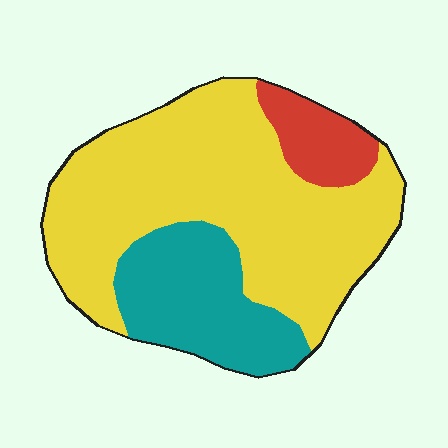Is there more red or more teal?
Teal.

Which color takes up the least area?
Red, at roughly 10%.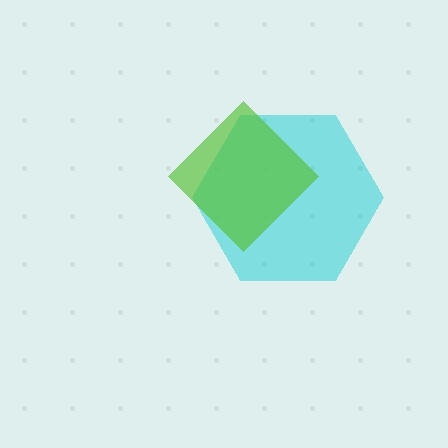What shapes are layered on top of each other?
The layered shapes are: a cyan hexagon, a lime diamond.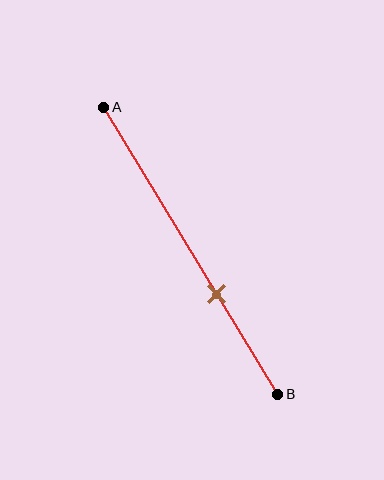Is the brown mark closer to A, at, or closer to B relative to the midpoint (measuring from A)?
The brown mark is closer to point B than the midpoint of segment AB.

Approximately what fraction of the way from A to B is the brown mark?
The brown mark is approximately 65% of the way from A to B.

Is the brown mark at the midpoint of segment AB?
No, the mark is at about 65% from A, not at the 50% midpoint.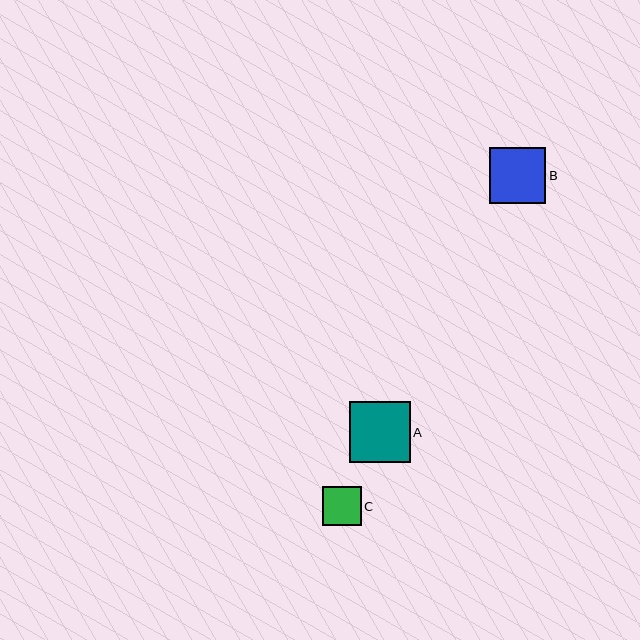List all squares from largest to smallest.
From largest to smallest: A, B, C.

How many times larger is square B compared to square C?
Square B is approximately 1.4 times the size of square C.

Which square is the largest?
Square A is the largest with a size of approximately 61 pixels.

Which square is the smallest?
Square C is the smallest with a size of approximately 39 pixels.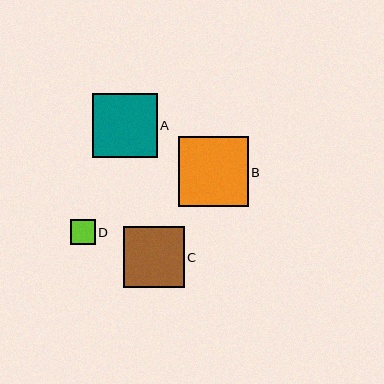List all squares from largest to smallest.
From largest to smallest: B, A, C, D.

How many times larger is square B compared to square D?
Square B is approximately 2.8 times the size of square D.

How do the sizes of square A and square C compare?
Square A and square C are approximately the same size.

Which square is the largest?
Square B is the largest with a size of approximately 70 pixels.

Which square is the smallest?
Square D is the smallest with a size of approximately 25 pixels.